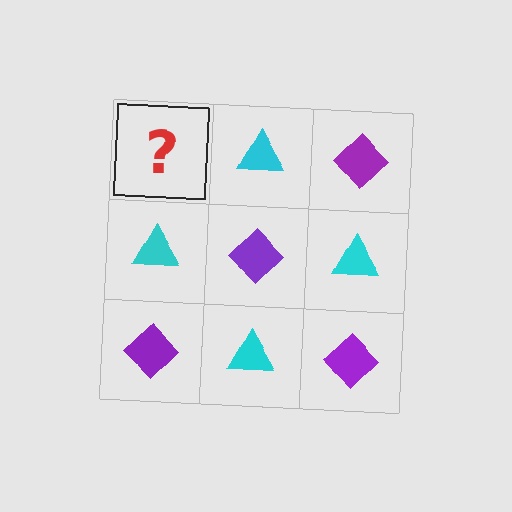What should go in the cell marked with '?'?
The missing cell should contain a purple diamond.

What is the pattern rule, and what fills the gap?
The rule is that it alternates purple diamond and cyan triangle in a checkerboard pattern. The gap should be filled with a purple diamond.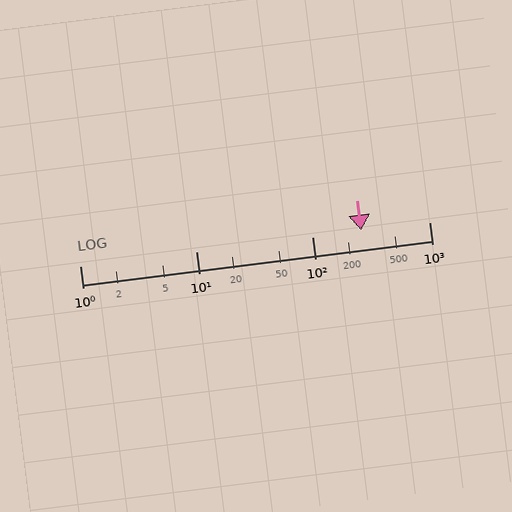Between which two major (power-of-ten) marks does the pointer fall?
The pointer is between 100 and 1000.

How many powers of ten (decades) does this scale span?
The scale spans 3 decades, from 1 to 1000.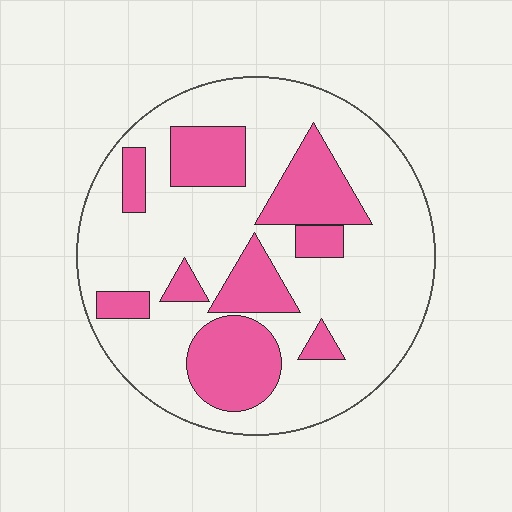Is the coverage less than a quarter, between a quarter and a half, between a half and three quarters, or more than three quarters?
Between a quarter and a half.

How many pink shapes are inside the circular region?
9.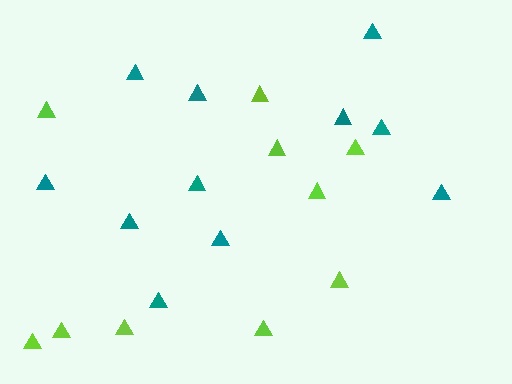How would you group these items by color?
There are 2 groups: one group of teal triangles (11) and one group of lime triangles (10).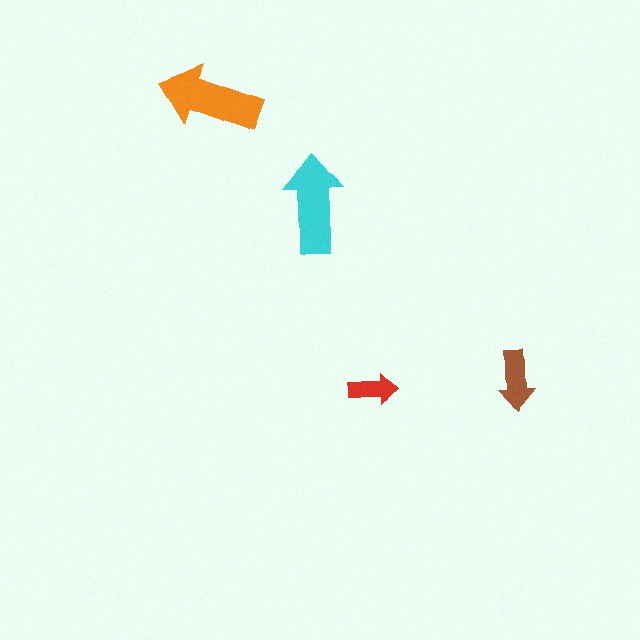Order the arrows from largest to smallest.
the orange one, the cyan one, the brown one, the red one.